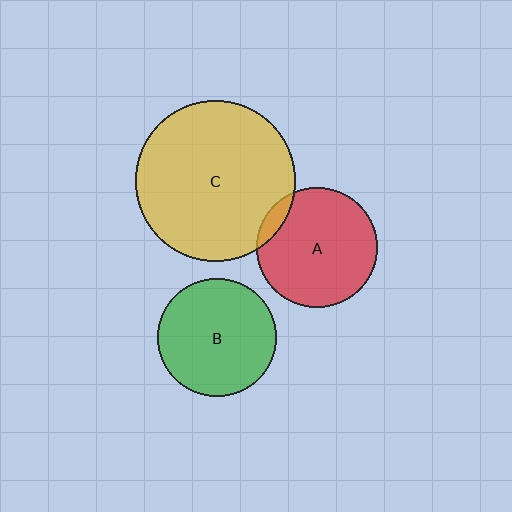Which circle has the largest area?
Circle C (yellow).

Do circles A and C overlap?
Yes.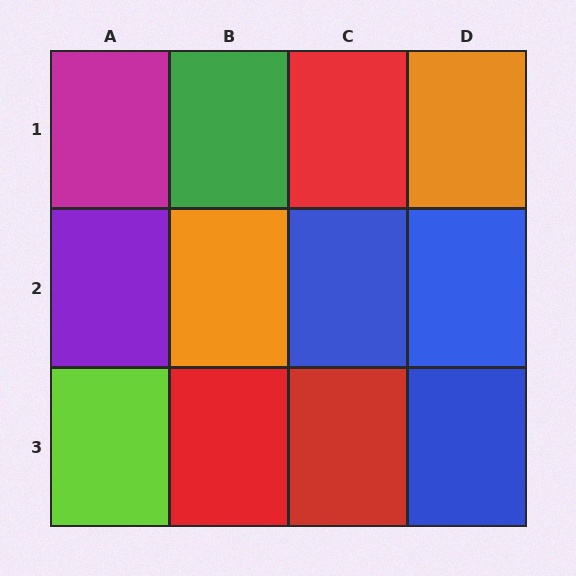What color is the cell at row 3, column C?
Red.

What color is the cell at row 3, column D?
Blue.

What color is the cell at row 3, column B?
Red.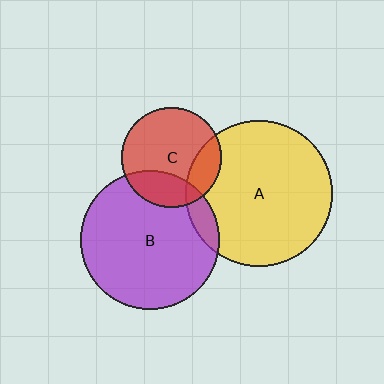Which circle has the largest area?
Circle A (yellow).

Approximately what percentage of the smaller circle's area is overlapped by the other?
Approximately 20%.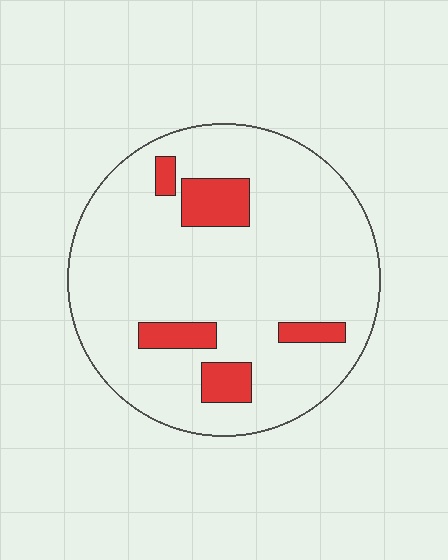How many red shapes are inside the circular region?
5.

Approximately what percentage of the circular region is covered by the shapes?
Approximately 15%.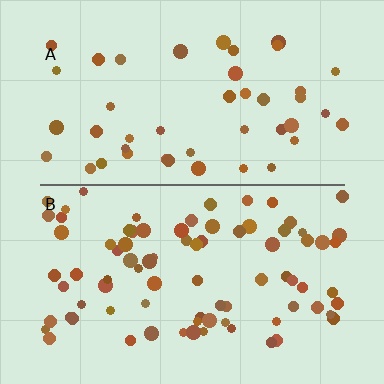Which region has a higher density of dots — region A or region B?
B (the bottom).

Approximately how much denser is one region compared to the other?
Approximately 1.8× — region B over region A.